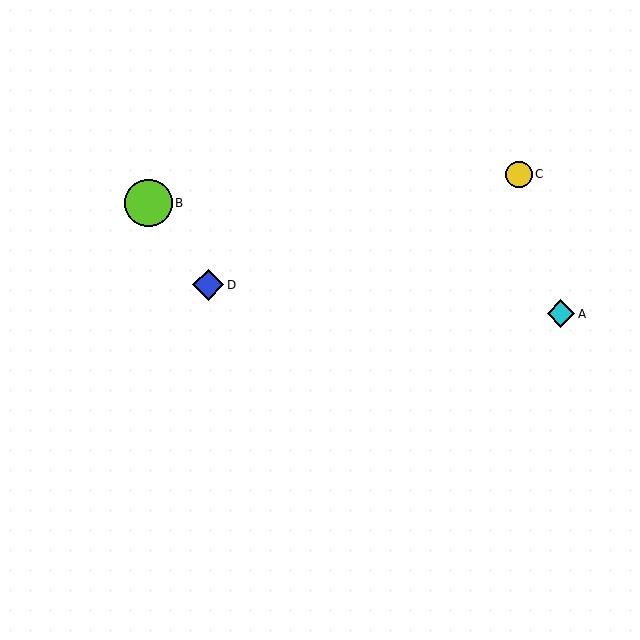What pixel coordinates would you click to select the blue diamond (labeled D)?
Click at (208, 285) to select the blue diamond D.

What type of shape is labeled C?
Shape C is a yellow circle.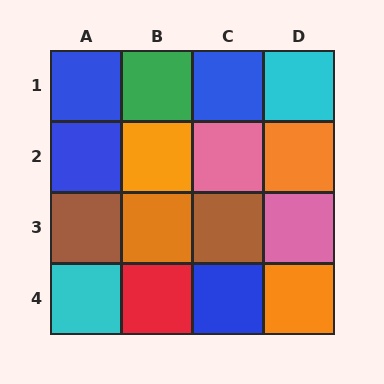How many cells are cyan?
2 cells are cyan.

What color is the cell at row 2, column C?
Pink.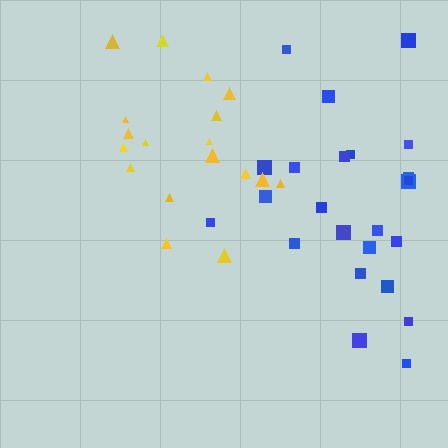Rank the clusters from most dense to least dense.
yellow, blue.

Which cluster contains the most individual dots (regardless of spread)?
Blue (24).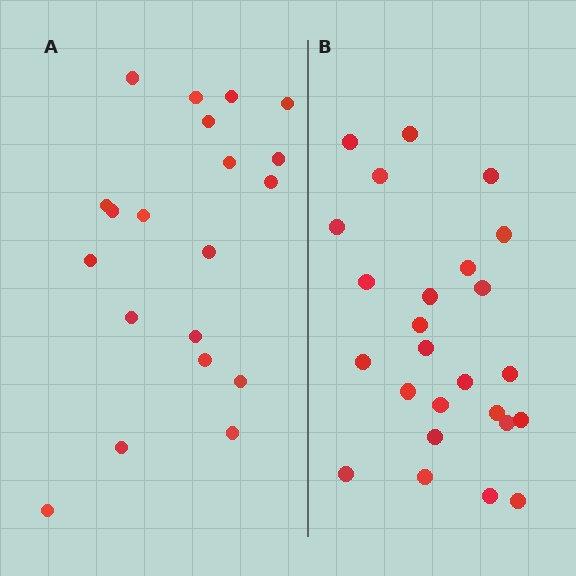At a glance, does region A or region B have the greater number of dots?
Region B (the right region) has more dots.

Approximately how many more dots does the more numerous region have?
Region B has about 5 more dots than region A.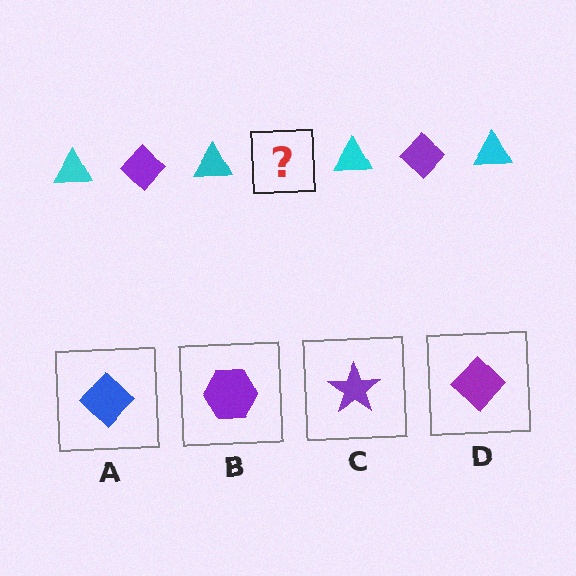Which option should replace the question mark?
Option D.